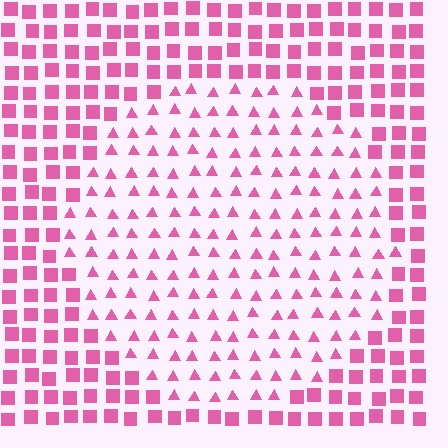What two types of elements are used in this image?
The image uses triangles inside the circle region and squares outside it.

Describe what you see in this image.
The image is filled with small pink elements arranged in a uniform grid. A circle-shaped region contains triangles, while the surrounding area contains squares. The boundary is defined purely by the change in element shape.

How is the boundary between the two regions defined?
The boundary is defined by a change in element shape: triangles inside vs. squares outside. All elements share the same color and spacing.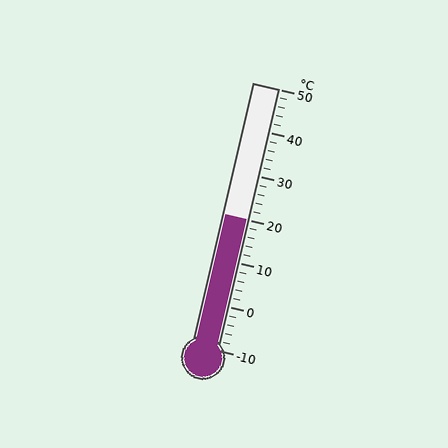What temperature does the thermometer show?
The thermometer shows approximately 20°C.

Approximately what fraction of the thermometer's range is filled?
The thermometer is filled to approximately 50% of its range.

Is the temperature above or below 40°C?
The temperature is below 40°C.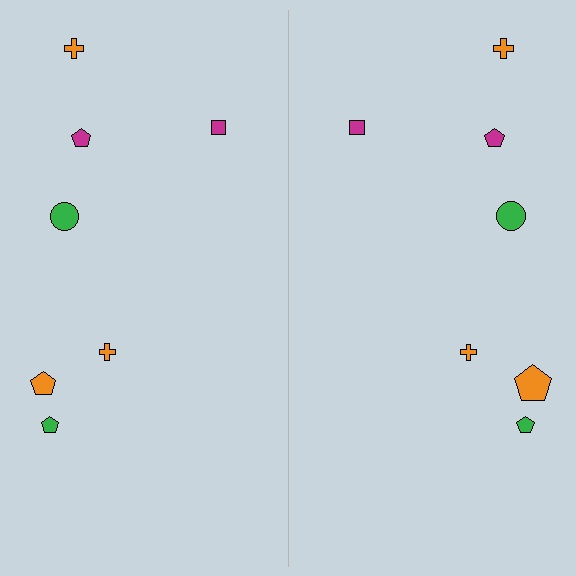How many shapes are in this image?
There are 14 shapes in this image.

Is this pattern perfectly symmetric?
No, the pattern is not perfectly symmetric. The orange pentagon on the right side has a different size than its mirror counterpart.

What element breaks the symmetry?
The orange pentagon on the right side has a different size than its mirror counterpart.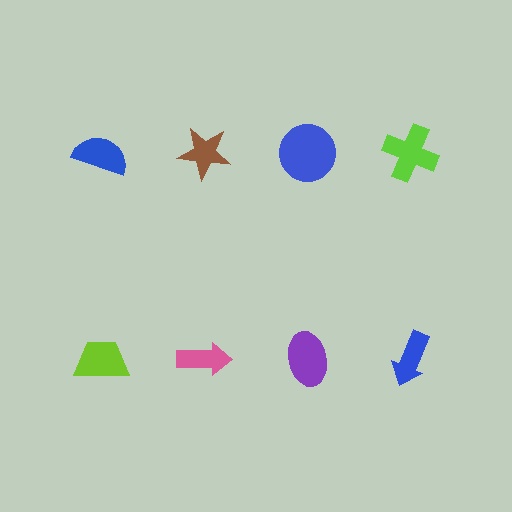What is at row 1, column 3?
A blue circle.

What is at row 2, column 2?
A pink arrow.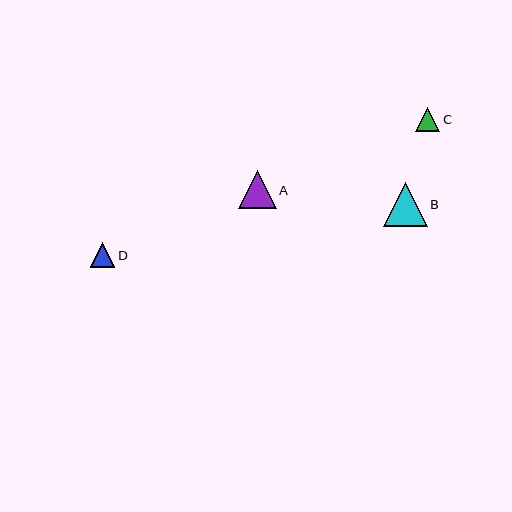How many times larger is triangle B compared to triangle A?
Triangle B is approximately 1.2 times the size of triangle A.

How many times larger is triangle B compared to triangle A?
Triangle B is approximately 1.2 times the size of triangle A.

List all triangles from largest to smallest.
From largest to smallest: B, A, D, C.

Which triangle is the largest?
Triangle B is the largest with a size of approximately 43 pixels.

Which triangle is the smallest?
Triangle C is the smallest with a size of approximately 24 pixels.